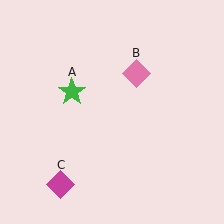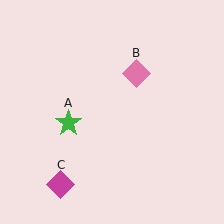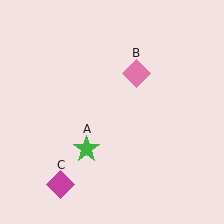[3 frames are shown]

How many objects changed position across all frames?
1 object changed position: green star (object A).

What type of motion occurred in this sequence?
The green star (object A) rotated counterclockwise around the center of the scene.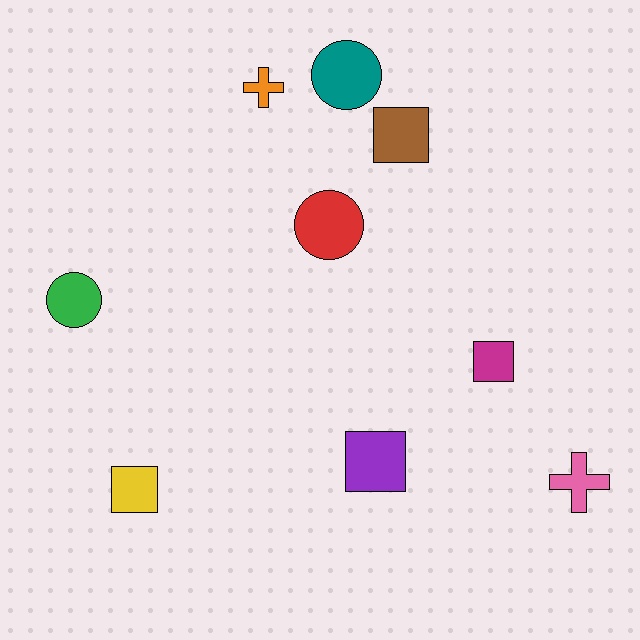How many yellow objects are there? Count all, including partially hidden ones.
There is 1 yellow object.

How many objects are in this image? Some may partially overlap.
There are 9 objects.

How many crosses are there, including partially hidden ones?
There are 2 crosses.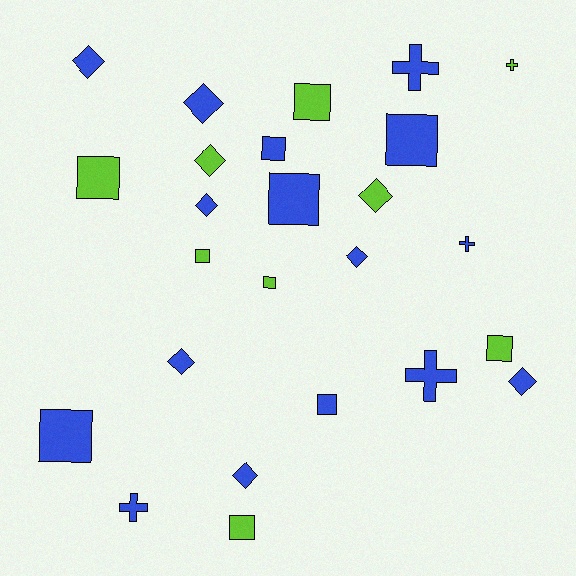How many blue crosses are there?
There are 4 blue crosses.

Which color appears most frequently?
Blue, with 16 objects.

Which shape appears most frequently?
Square, with 11 objects.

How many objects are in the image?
There are 25 objects.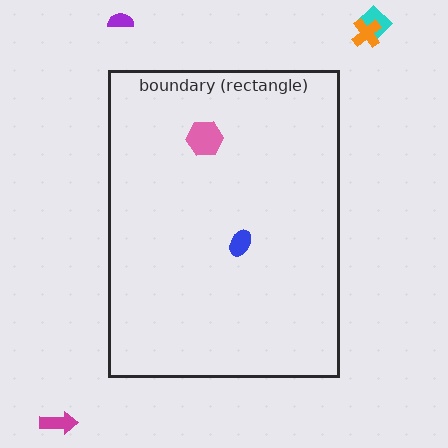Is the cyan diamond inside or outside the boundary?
Outside.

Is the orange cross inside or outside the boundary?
Outside.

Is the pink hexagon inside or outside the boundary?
Inside.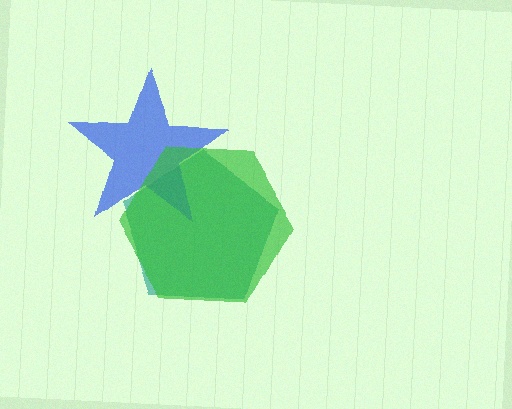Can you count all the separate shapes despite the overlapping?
Yes, there are 3 separate shapes.